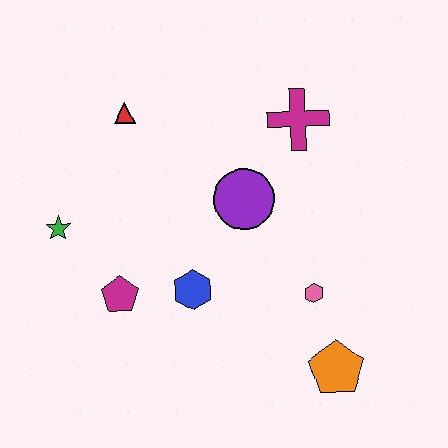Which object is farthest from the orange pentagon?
The red triangle is farthest from the orange pentagon.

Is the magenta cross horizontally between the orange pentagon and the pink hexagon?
No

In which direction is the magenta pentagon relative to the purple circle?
The magenta pentagon is to the left of the purple circle.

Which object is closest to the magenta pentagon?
The blue hexagon is closest to the magenta pentagon.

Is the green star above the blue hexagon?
Yes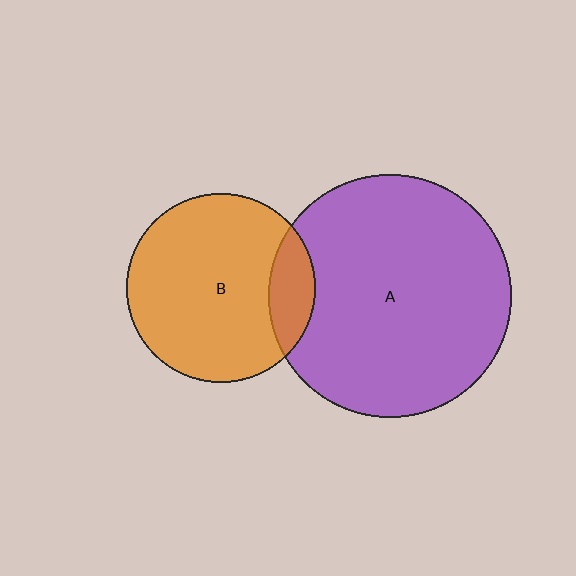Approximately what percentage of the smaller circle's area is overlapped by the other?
Approximately 15%.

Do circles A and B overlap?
Yes.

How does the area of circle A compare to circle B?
Approximately 1.6 times.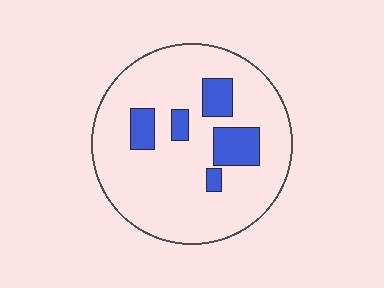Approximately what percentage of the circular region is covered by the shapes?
Approximately 15%.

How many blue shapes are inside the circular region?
5.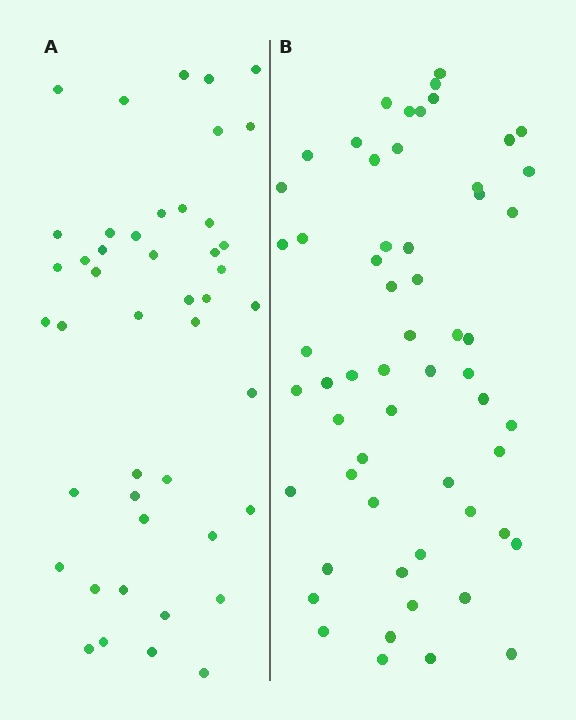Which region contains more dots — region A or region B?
Region B (the right region) has more dots.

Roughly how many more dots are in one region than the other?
Region B has approximately 15 more dots than region A.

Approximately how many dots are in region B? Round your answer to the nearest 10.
About 60 dots. (The exact count is 58, which rounds to 60.)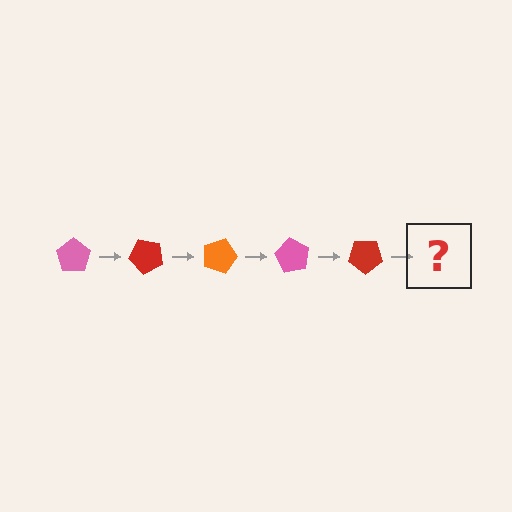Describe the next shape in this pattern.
It should be an orange pentagon, rotated 225 degrees from the start.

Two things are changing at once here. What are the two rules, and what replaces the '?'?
The two rules are that it rotates 45 degrees each step and the color cycles through pink, red, and orange. The '?' should be an orange pentagon, rotated 225 degrees from the start.